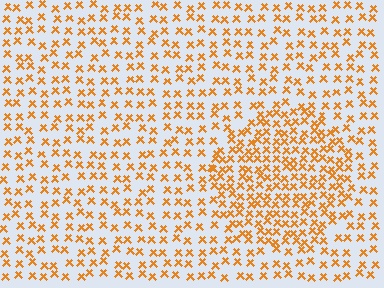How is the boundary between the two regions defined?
The boundary is defined by a change in element density (approximately 1.8x ratio). All elements are the same color, size, and shape.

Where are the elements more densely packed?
The elements are more densely packed inside the circle boundary.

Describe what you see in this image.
The image contains small orange elements arranged at two different densities. A circle-shaped region is visible where the elements are more densely packed than the surrounding area.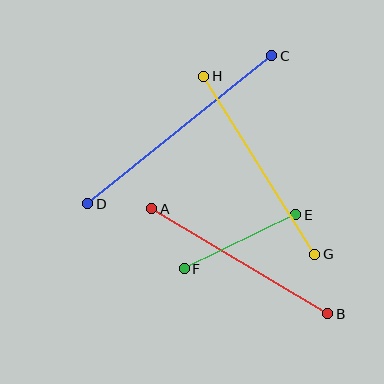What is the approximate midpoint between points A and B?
The midpoint is at approximately (240, 261) pixels.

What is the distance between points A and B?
The distance is approximately 205 pixels.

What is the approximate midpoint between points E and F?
The midpoint is at approximately (240, 242) pixels.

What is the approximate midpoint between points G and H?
The midpoint is at approximately (259, 165) pixels.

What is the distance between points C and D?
The distance is approximately 236 pixels.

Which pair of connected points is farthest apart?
Points C and D are farthest apart.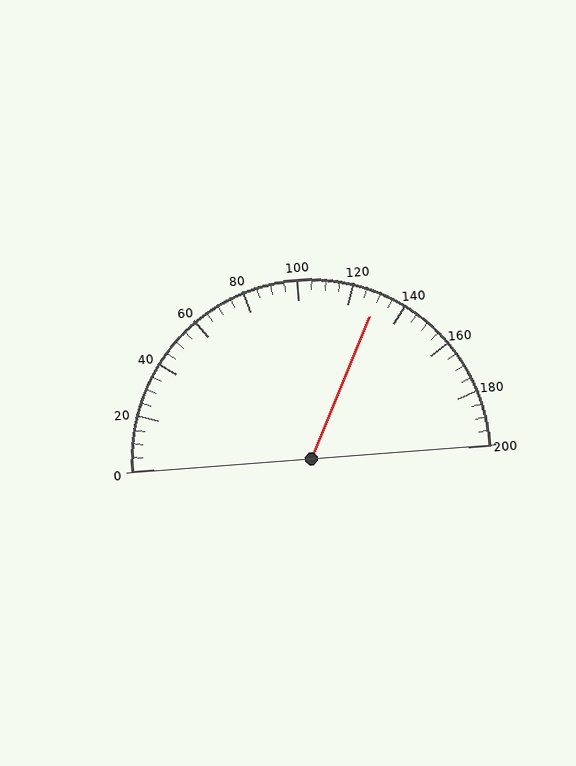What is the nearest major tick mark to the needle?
The nearest major tick mark is 120.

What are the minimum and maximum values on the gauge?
The gauge ranges from 0 to 200.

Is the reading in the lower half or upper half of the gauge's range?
The reading is in the upper half of the range (0 to 200).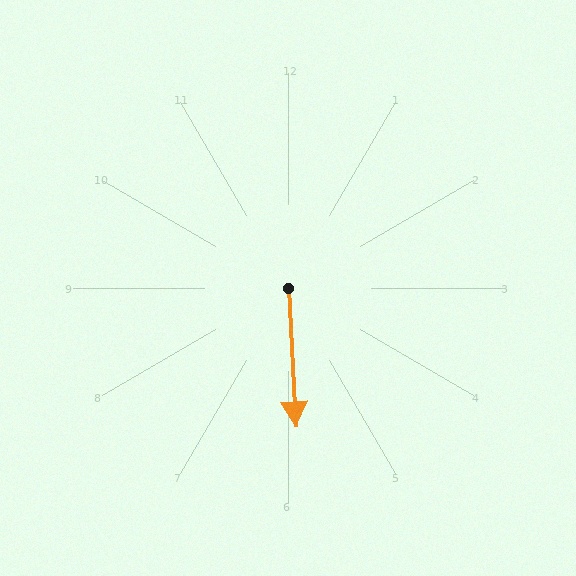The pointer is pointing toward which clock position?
Roughly 6 o'clock.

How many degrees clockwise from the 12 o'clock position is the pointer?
Approximately 177 degrees.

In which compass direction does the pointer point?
South.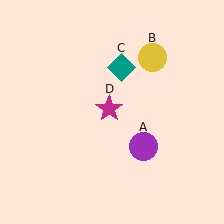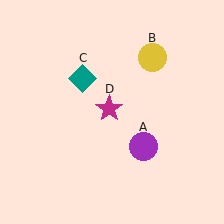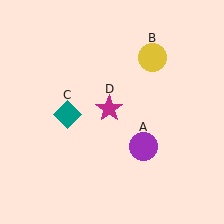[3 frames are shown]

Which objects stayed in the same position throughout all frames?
Purple circle (object A) and yellow circle (object B) and magenta star (object D) remained stationary.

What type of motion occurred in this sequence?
The teal diamond (object C) rotated counterclockwise around the center of the scene.